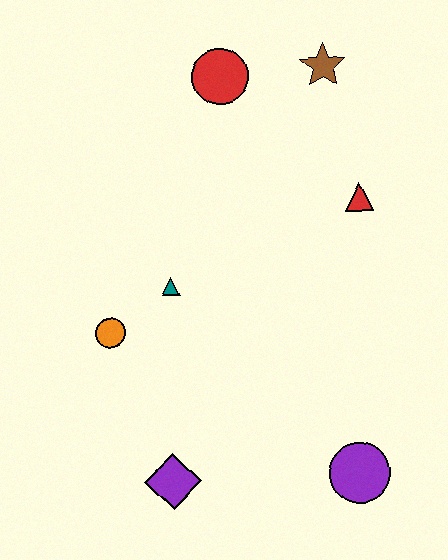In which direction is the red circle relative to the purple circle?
The red circle is above the purple circle.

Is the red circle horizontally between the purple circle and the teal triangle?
Yes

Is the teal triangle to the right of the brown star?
No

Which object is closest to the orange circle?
The teal triangle is closest to the orange circle.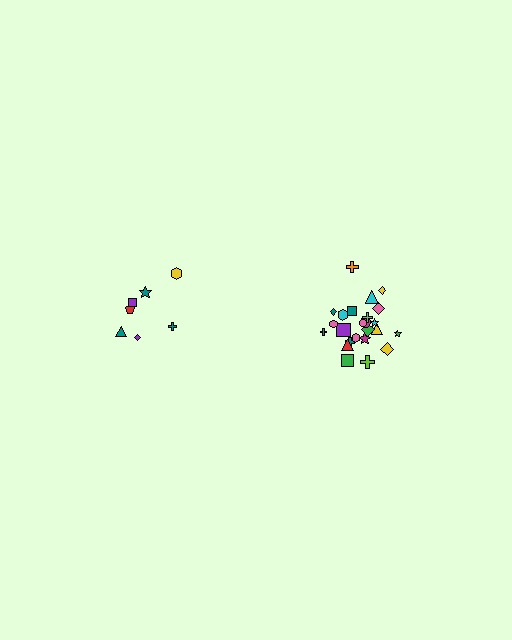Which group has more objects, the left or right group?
The right group.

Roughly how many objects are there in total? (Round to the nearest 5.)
Roughly 30 objects in total.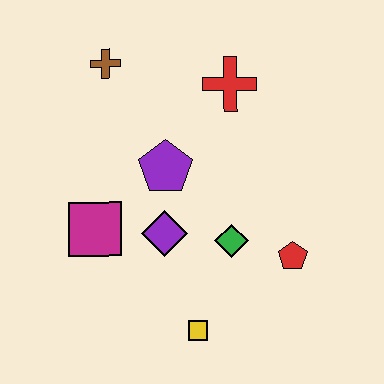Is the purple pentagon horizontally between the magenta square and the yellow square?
Yes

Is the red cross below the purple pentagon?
No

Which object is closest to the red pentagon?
The green diamond is closest to the red pentagon.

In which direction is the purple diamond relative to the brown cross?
The purple diamond is below the brown cross.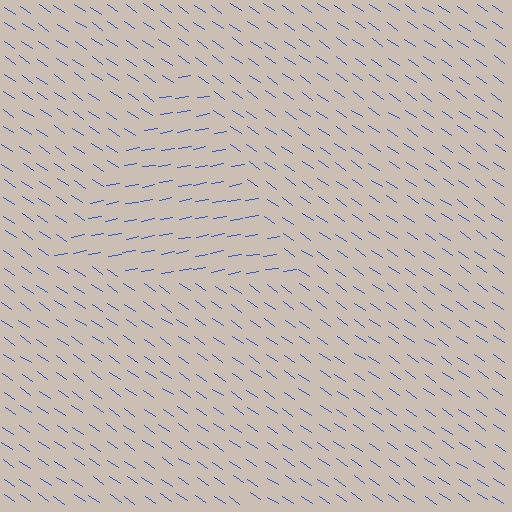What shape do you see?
I see a triangle.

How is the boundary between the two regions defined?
The boundary is defined purely by a change in line orientation (approximately 45 degrees difference). All lines are the same color and thickness.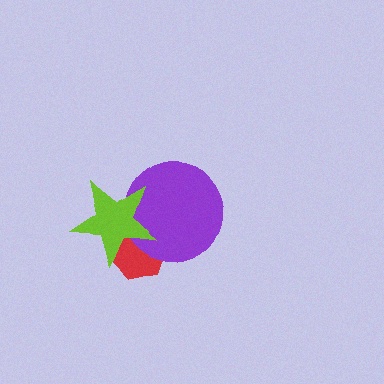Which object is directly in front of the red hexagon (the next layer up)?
The purple circle is directly in front of the red hexagon.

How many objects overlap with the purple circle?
2 objects overlap with the purple circle.